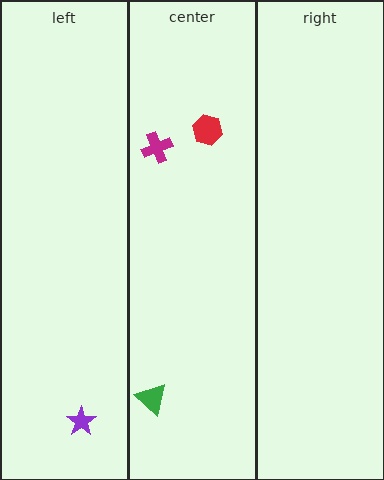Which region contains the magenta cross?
The center region.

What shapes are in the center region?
The red hexagon, the green triangle, the magenta cross.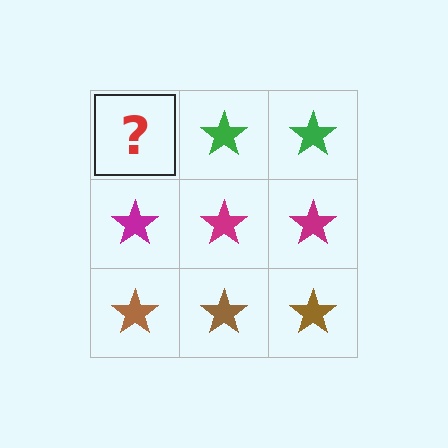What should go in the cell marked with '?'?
The missing cell should contain a green star.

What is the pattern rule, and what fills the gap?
The rule is that each row has a consistent color. The gap should be filled with a green star.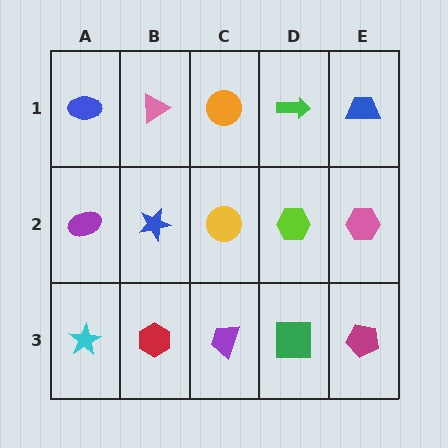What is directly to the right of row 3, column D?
A magenta pentagon.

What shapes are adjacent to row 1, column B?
A blue star (row 2, column B), a blue ellipse (row 1, column A), an orange circle (row 1, column C).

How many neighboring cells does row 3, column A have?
2.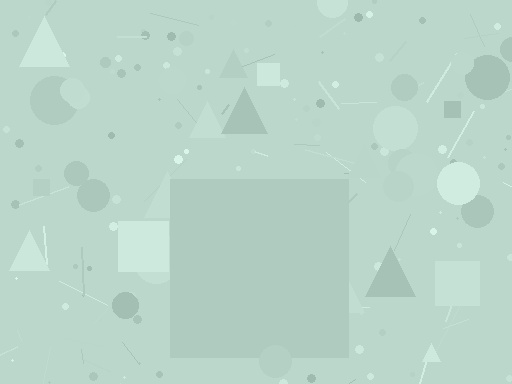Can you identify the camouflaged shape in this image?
The camouflaged shape is a square.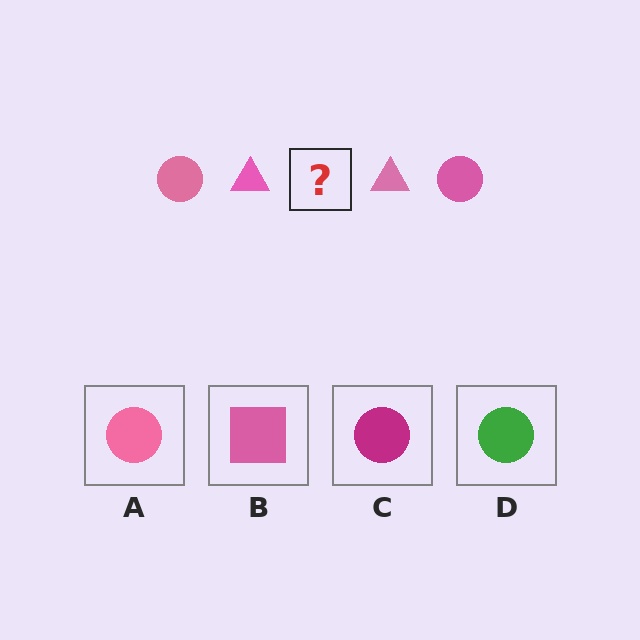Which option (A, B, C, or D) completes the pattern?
A.